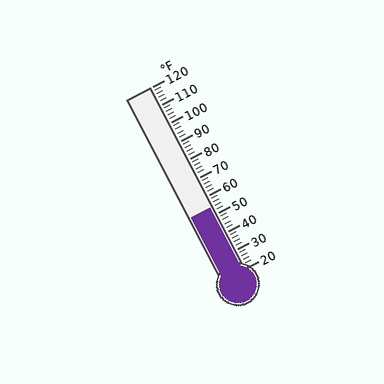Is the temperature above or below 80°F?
The temperature is below 80°F.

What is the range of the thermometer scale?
The thermometer scale ranges from 20°F to 120°F.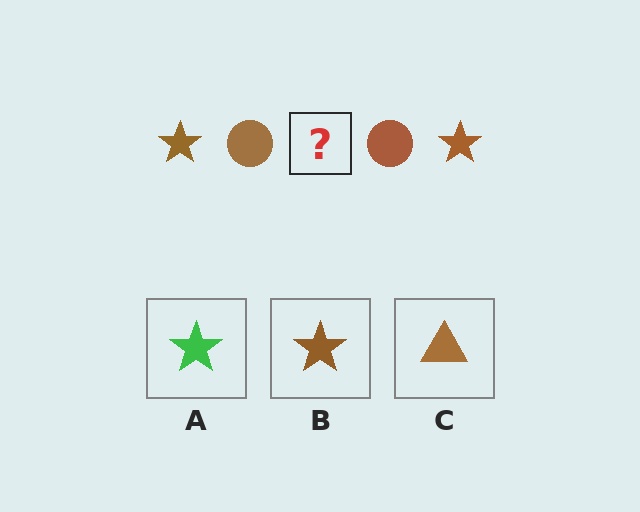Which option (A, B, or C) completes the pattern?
B.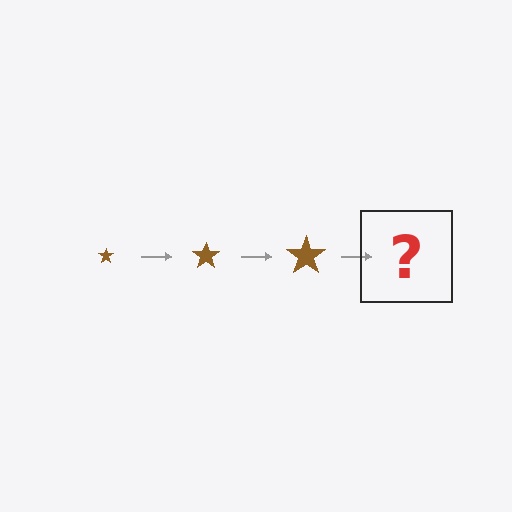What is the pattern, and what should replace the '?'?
The pattern is that the star gets progressively larger each step. The '?' should be a brown star, larger than the previous one.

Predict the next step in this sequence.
The next step is a brown star, larger than the previous one.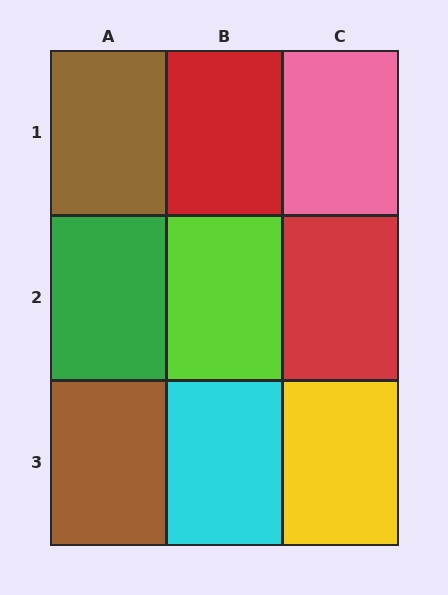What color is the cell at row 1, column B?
Red.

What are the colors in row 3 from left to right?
Brown, cyan, yellow.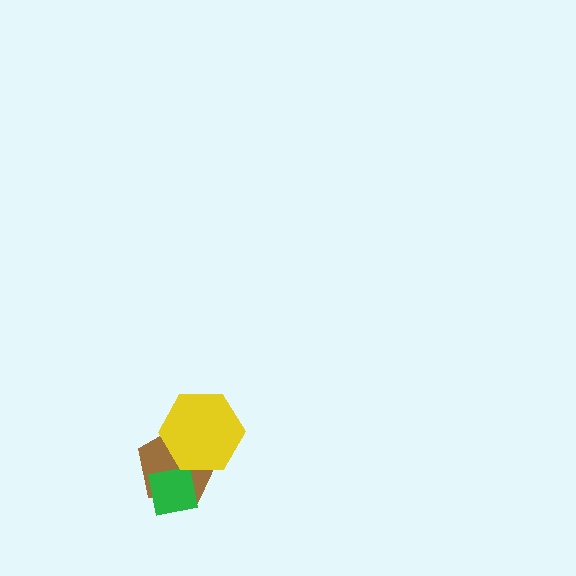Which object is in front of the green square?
The yellow hexagon is in front of the green square.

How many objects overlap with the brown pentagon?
2 objects overlap with the brown pentagon.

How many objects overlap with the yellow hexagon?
2 objects overlap with the yellow hexagon.